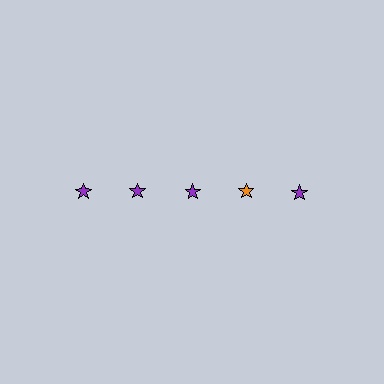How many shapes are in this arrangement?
There are 5 shapes arranged in a grid pattern.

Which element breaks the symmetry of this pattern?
The orange star in the top row, second from right column breaks the symmetry. All other shapes are purple stars.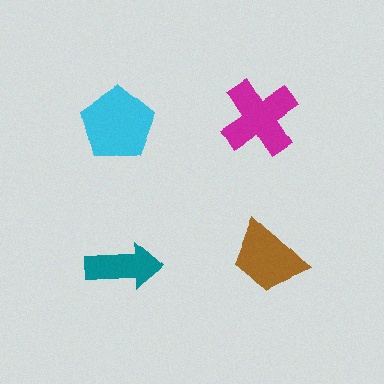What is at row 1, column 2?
A magenta cross.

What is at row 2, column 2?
A brown trapezoid.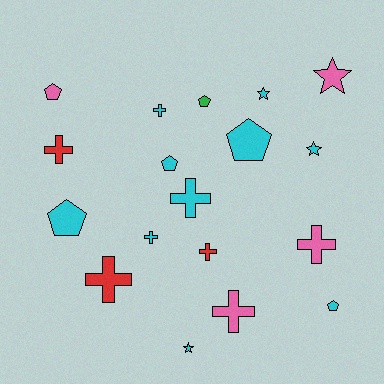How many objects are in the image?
There are 18 objects.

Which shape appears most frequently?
Cross, with 8 objects.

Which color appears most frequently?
Cyan, with 10 objects.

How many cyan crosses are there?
There are 3 cyan crosses.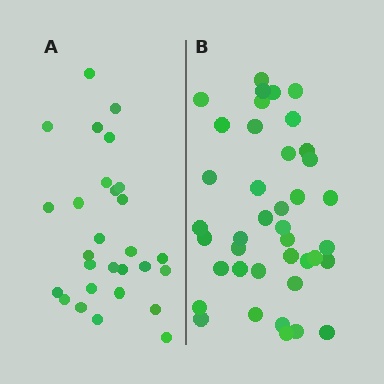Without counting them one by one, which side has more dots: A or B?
Region B (the right region) has more dots.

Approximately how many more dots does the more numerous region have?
Region B has roughly 12 or so more dots than region A.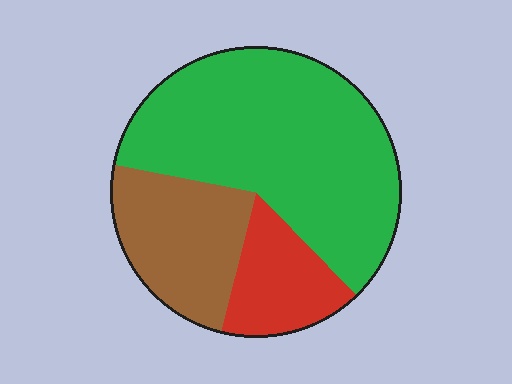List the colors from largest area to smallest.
From largest to smallest: green, brown, red.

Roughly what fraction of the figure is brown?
Brown takes up about one quarter (1/4) of the figure.